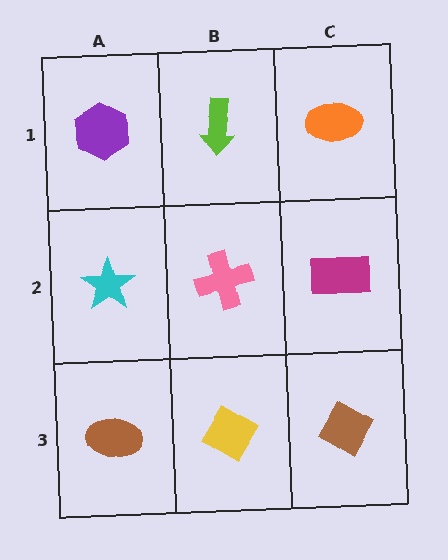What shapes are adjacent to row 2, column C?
An orange ellipse (row 1, column C), a brown diamond (row 3, column C), a pink cross (row 2, column B).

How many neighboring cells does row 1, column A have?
2.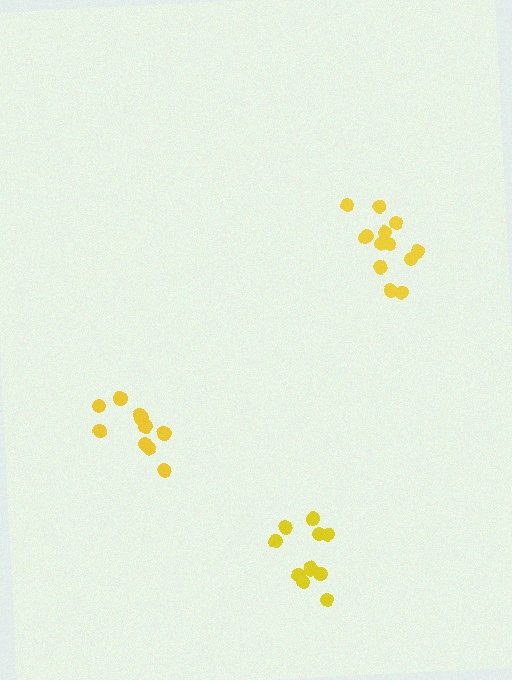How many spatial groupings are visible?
There are 3 spatial groupings.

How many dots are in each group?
Group 1: 10 dots, Group 2: 13 dots, Group 3: 11 dots (34 total).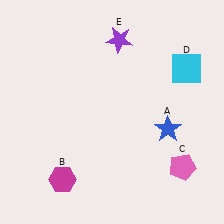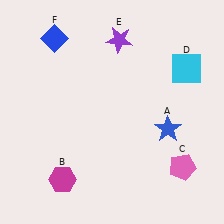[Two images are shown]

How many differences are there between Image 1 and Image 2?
There is 1 difference between the two images.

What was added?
A blue diamond (F) was added in Image 2.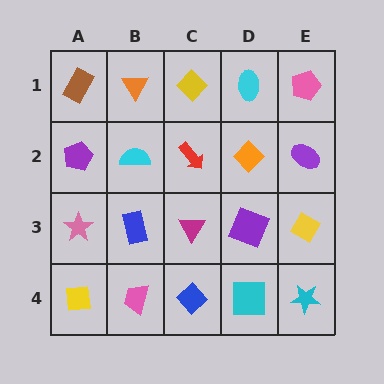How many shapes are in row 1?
5 shapes.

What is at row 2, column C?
A red arrow.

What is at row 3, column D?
A purple square.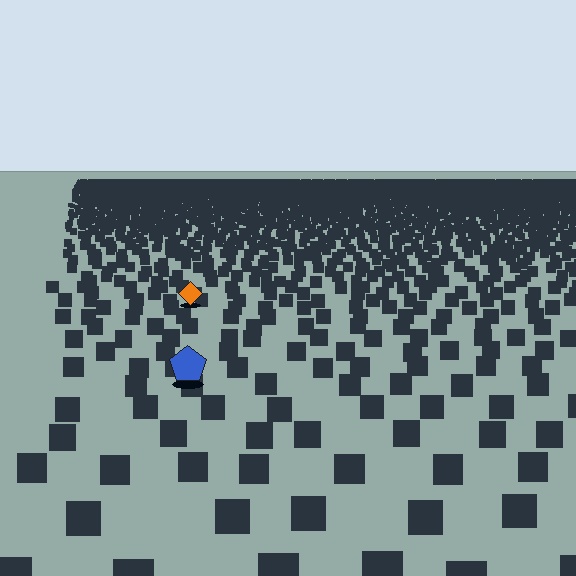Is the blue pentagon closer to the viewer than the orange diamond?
Yes. The blue pentagon is closer — you can tell from the texture gradient: the ground texture is coarser near it.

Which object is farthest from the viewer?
The orange diamond is farthest from the viewer. It appears smaller and the ground texture around it is denser.